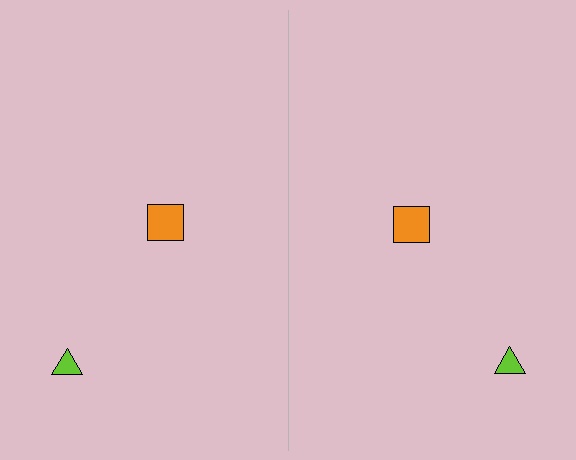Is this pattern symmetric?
Yes, this pattern has bilateral (reflection) symmetry.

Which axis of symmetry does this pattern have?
The pattern has a vertical axis of symmetry running through the center of the image.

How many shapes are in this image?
There are 4 shapes in this image.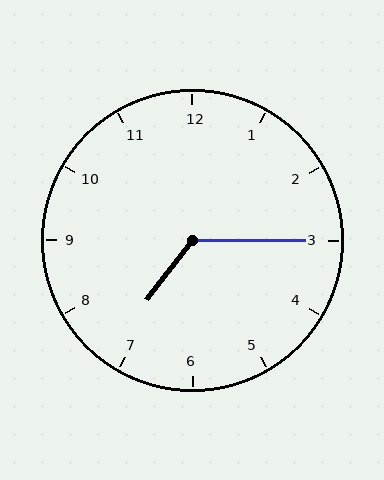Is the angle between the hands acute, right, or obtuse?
It is obtuse.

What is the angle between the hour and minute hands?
Approximately 128 degrees.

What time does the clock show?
7:15.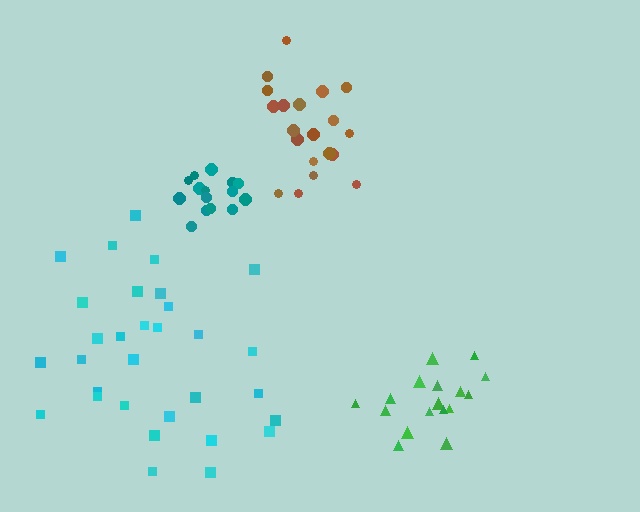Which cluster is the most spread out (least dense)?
Cyan.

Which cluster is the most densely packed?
Teal.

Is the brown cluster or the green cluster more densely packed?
Green.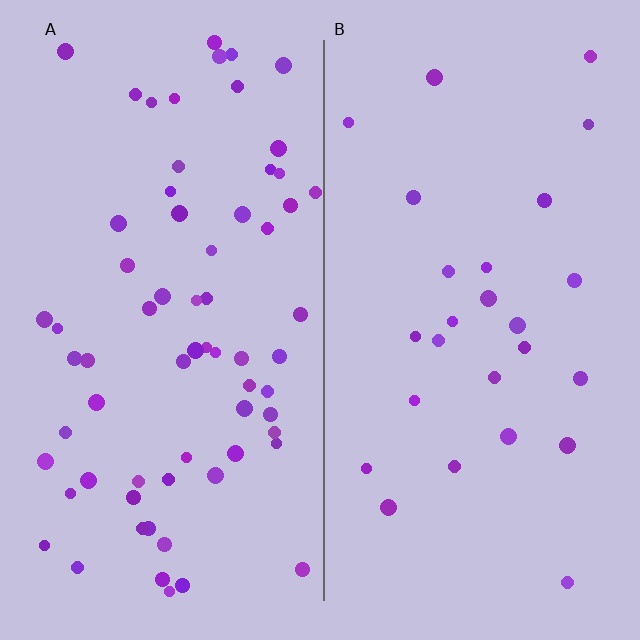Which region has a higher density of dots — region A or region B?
A (the left).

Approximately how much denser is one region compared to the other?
Approximately 2.6× — region A over region B.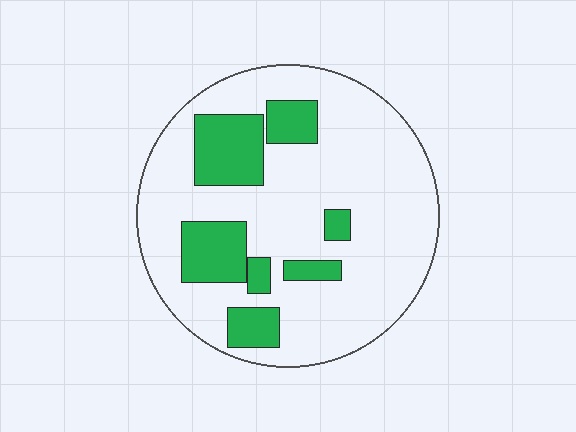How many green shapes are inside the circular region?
7.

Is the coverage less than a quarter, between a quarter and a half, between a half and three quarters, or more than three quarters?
Less than a quarter.